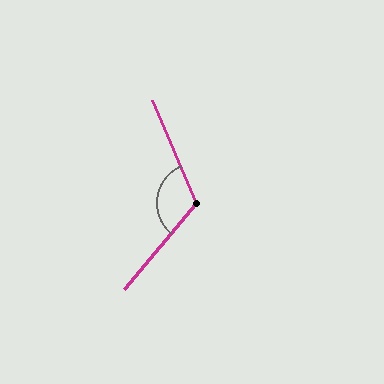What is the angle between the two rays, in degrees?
Approximately 117 degrees.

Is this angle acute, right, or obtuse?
It is obtuse.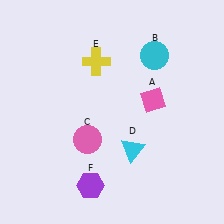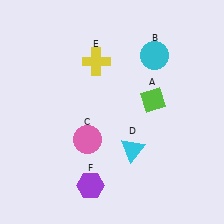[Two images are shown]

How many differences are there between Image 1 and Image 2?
There is 1 difference between the two images.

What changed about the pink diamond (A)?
In Image 1, A is pink. In Image 2, it changed to lime.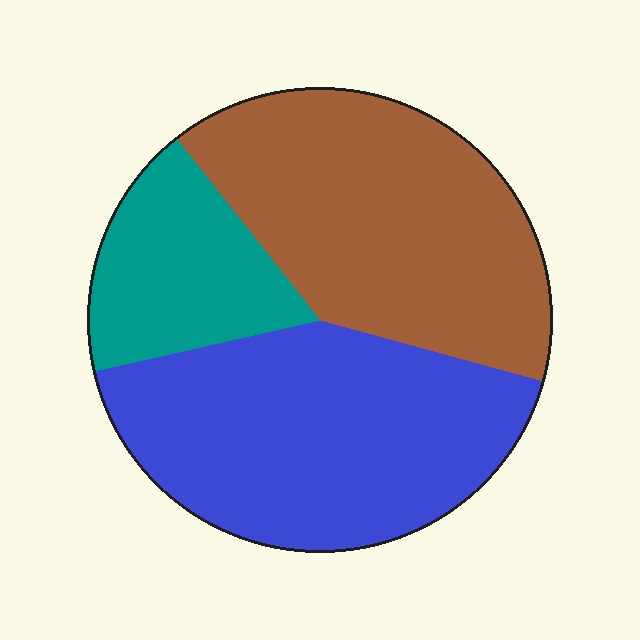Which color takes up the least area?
Teal, at roughly 20%.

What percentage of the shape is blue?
Blue covers 42% of the shape.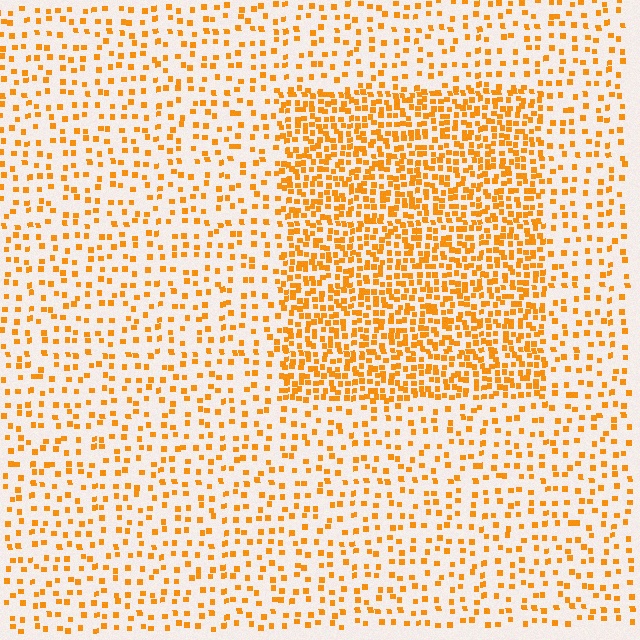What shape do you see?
I see a rectangle.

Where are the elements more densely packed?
The elements are more densely packed inside the rectangle boundary.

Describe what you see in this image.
The image contains small orange elements arranged at two different densities. A rectangle-shaped region is visible where the elements are more densely packed than the surrounding area.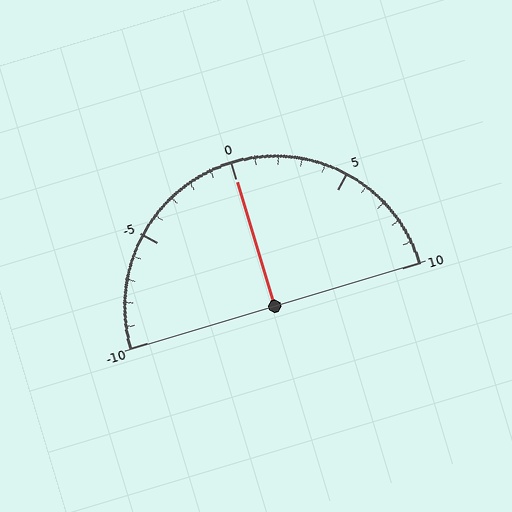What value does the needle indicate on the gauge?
The needle indicates approximately 0.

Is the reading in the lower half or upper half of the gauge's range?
The reading is in the upper half of the range (-10 to 10).